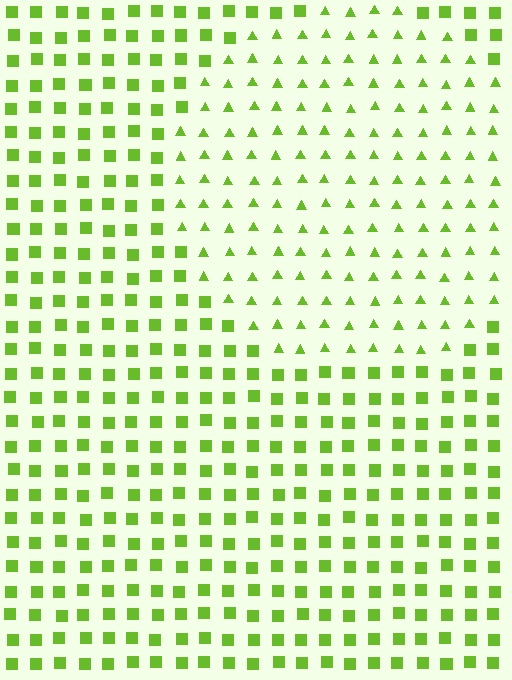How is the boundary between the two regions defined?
The boundary is defined by a change in element shape: triangles inside vs. squares outside. All elements share the same color and spacing.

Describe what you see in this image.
The image is filled with small lime elements arranged in a uniform grid. A circle-shaped region contains triangles, while the surrounding area contains squares. The boundary is defined purely by the change in element shape.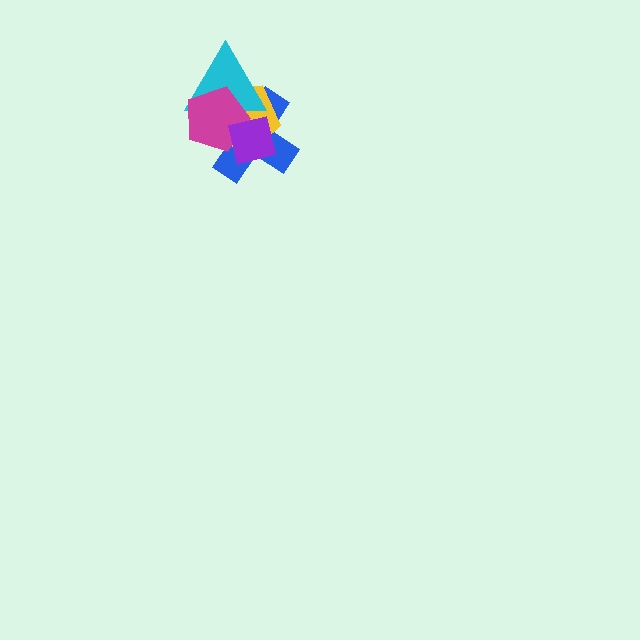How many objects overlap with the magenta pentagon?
4 objects overlap with the magenta pentagon.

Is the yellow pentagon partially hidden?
Yes, it is partially covered by another shape.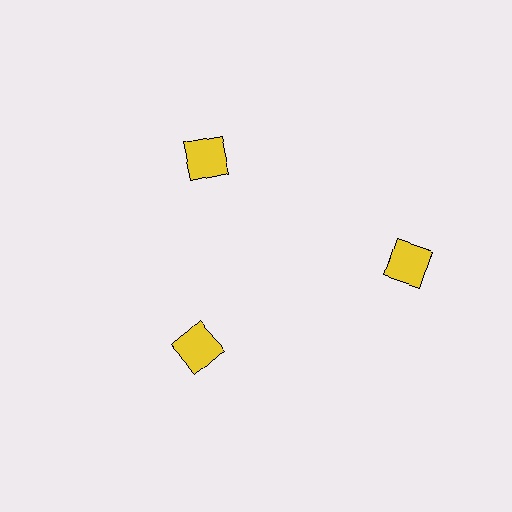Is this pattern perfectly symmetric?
No. The 3 yellow squares are arranged in a ring, but one element near the 3 o'clock position is pushed outward from the center, breaking the 3-fold rotational symmetry.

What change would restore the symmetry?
The symmetry would be restored by moving it inward, back onto the ring so that all 3 squares sit at equal angles and equal distance from the center.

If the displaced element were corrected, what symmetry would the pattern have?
It would have 3-fold rotational symmetry — the pattern would map onto itself every 120 degrees.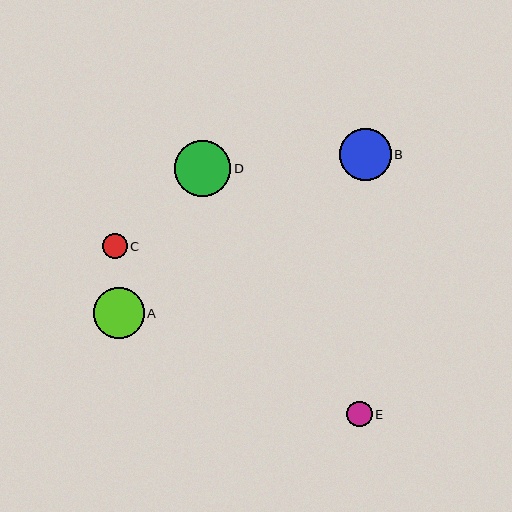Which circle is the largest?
Circle D is the largest with a size of approximately 57 pixels.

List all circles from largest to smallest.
From largest to smallest: D, B, A, E, C.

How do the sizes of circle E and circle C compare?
Circle E and circle C are approximately the same size.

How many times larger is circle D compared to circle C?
Circle D is approximately 2.2 times the size of circle C.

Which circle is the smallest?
Circle C is the smallest with a size of approximately 25 pixels.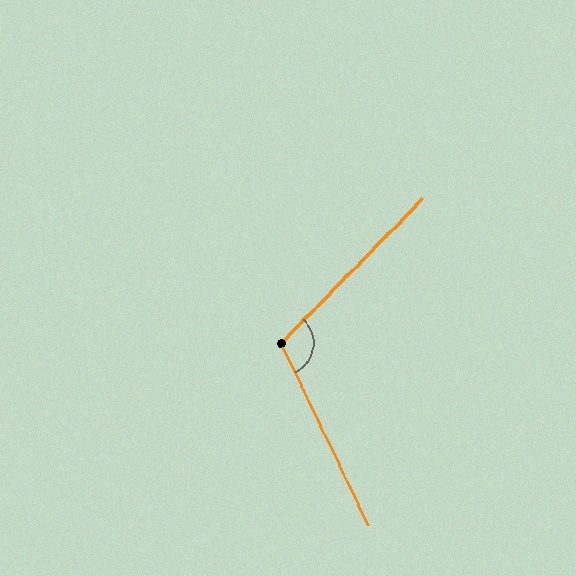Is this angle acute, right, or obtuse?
It is obtuse.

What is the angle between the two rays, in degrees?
Approximately 110 degrees.